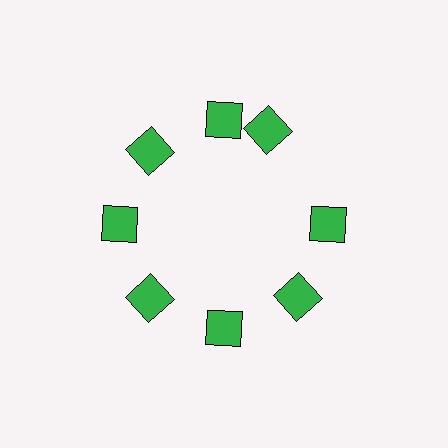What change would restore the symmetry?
The symmetry would be restored by rotating it back into even spacing with its neighbors so that all 8 diamonds sit at equal angles and equal distance from the center.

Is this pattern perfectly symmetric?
No. The 8 green diamonds are arranged in a ring, but one element near the 2 o'clock position is rotated out of alignment along the ring, breaking the 8-fold rotational symmetry.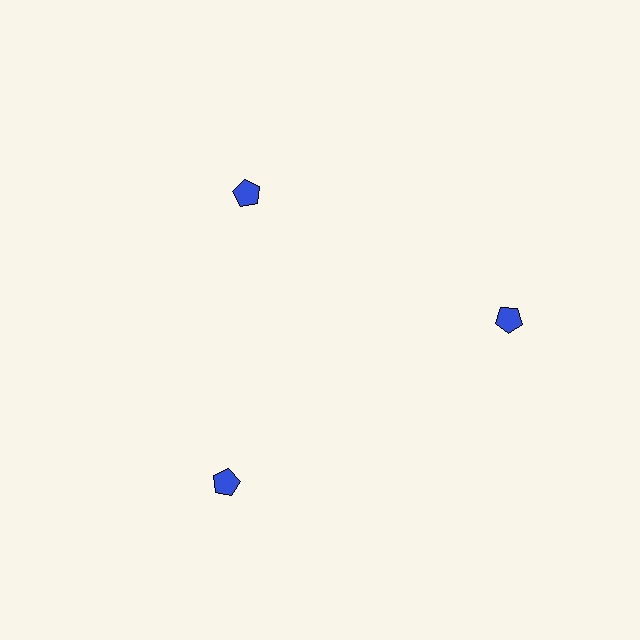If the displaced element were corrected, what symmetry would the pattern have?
It would have 3-fold rotational symmetry — the pattern would map onto itself every 120 degrees.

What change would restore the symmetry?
The symmetry would be restored by moving it outward, back onto the ring so that all 3 pentagons sit at equal angles and equal distance from the center.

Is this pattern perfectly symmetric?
No. The 3 blue pentagons are arranged in a ring, but one element near the 11 o'clock position is pulled inward toward the center, breaking the 3-fold rotational symmetry.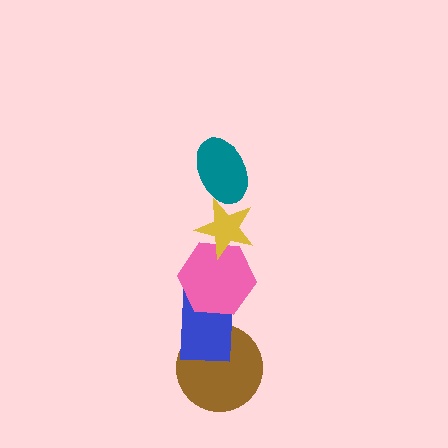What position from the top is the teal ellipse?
The teal ellipse is 1st from the top.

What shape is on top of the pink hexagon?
The yellow star is on top of the pink hexagon.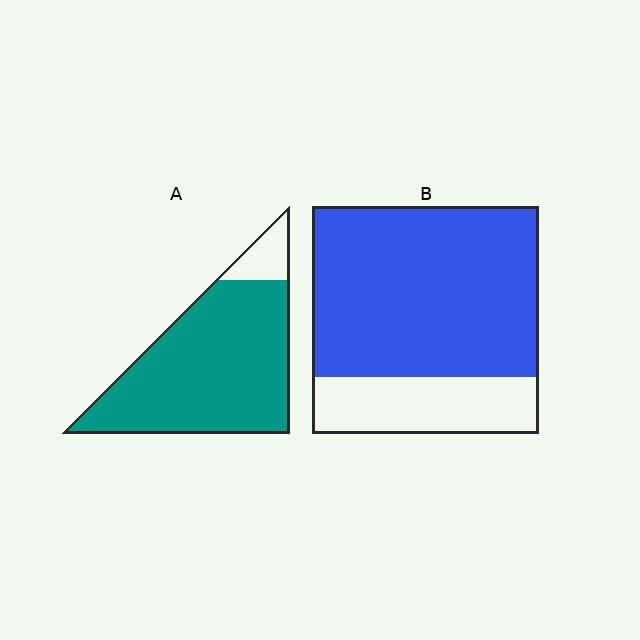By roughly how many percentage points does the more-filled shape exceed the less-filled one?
By roughly 15 percentage points (A over B).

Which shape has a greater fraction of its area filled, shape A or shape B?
Shape A.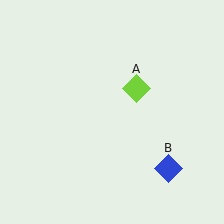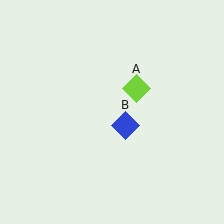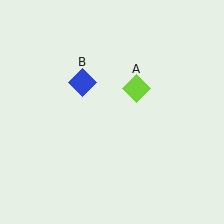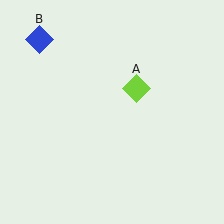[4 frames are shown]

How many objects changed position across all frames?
1 object changed position: blue diamond (object B).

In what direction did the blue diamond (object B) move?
The blue diamond (object B) moved up and to the left.